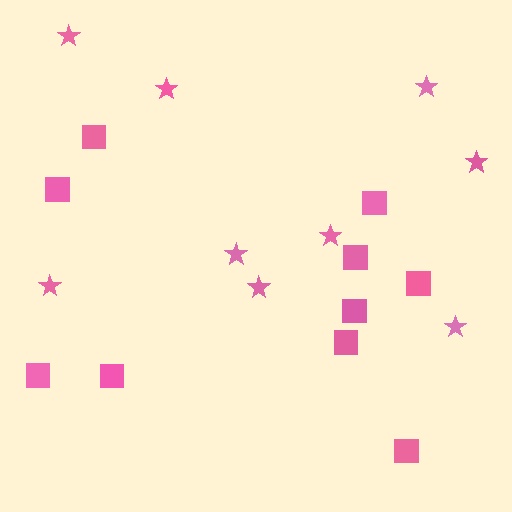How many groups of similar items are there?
There are 2 groups: one group of squares (10) and one group of stars (9).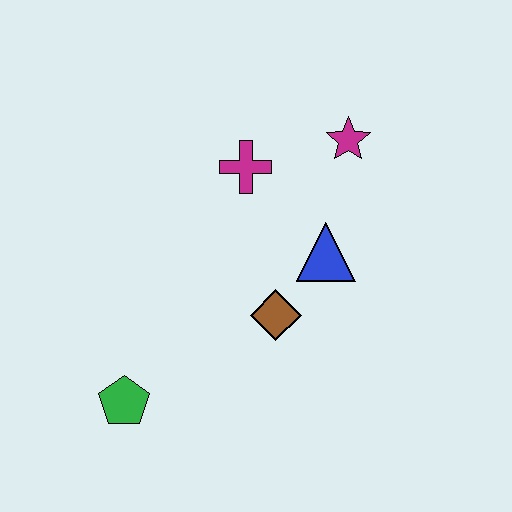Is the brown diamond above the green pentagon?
Yes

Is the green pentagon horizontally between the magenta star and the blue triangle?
No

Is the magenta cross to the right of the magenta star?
No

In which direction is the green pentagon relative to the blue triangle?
The green pentagon is to the left of the blue triangle.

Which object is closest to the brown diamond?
The blue triangle is closest to the brown diamond.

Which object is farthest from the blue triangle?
The green pentagon is farthest from the blue triangle.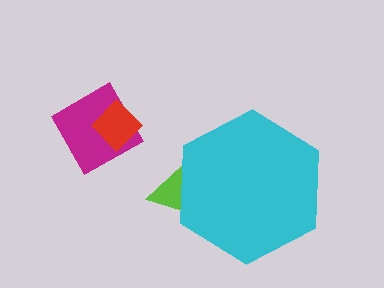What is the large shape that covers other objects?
A cyan hexagon.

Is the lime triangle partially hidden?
Yes, the lime triangle is partially hidden behind the cyan hexagon.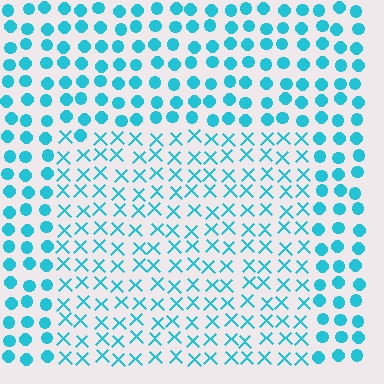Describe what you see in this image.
The image is filled with small cyan elements arranged in a uniform grid. A rectangle-shaped region contains X marks, while the surrounding area contains circles. The boundary is defined purely by the change in element shape.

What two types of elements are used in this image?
The image uses X marks inside the rectangle region and circles outside it.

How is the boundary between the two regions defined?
The boundary is defined by a change in element shape: X marks inside vs. circles outside. All elements share the same color and spacing.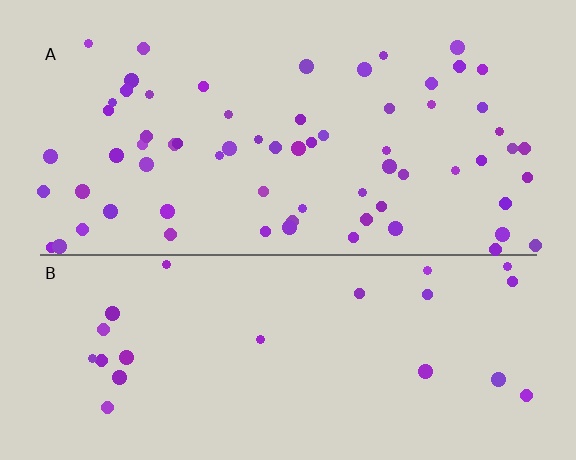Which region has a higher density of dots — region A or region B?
A (the top).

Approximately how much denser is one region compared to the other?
Approximately 2.9× — region A over region B.